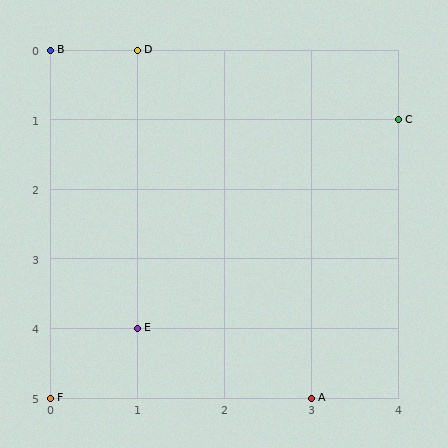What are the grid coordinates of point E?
Point E is at grid coordinates (1, 4).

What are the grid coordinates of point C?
Point C is at grid coordinates (4, 1).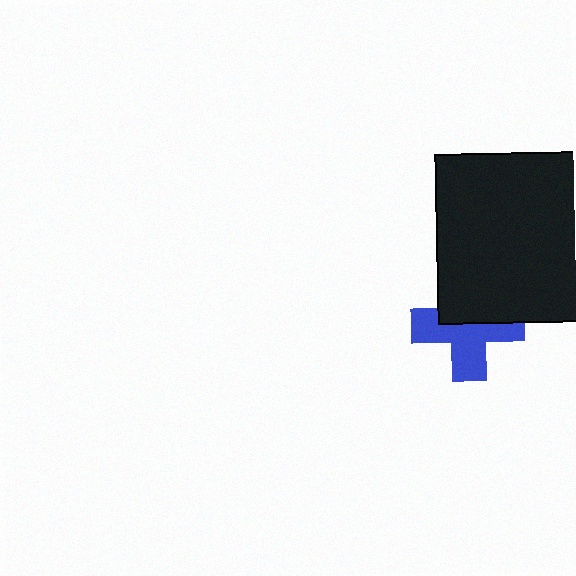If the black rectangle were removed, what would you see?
You would see the complete blue cross.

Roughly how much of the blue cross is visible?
About half of it is visible (roughly 58%).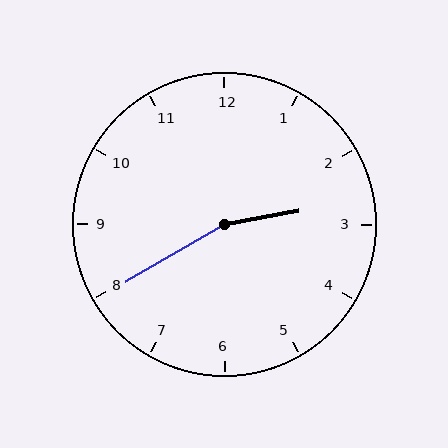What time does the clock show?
2:40.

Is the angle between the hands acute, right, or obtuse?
It is obtuse.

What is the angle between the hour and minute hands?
Approximately 160 degrees.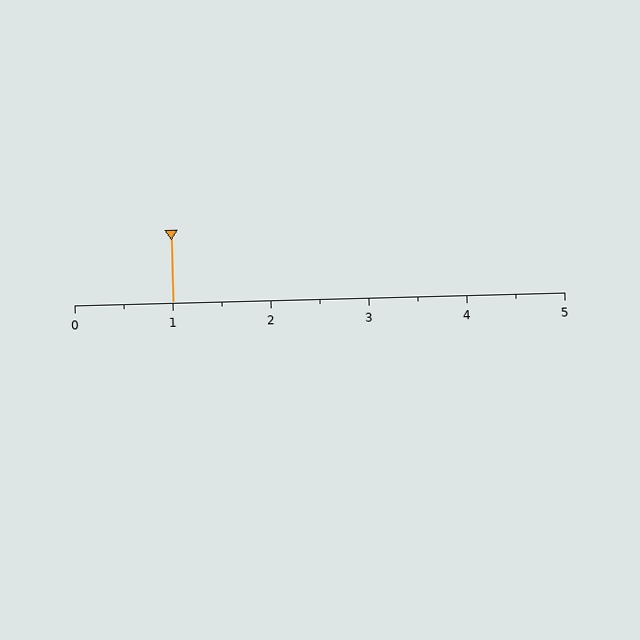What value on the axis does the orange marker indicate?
The marker indicates approximately 1.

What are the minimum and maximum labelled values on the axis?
The axis runs from 0 to 5.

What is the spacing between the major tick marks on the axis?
The major ticks are spaced 1 apart.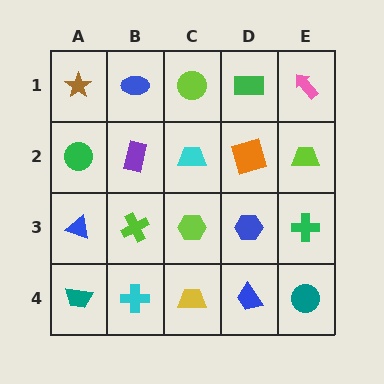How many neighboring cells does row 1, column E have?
2.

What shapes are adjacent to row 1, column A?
A green circle (row 2, column A), a blue ellipse (row 1, column B).